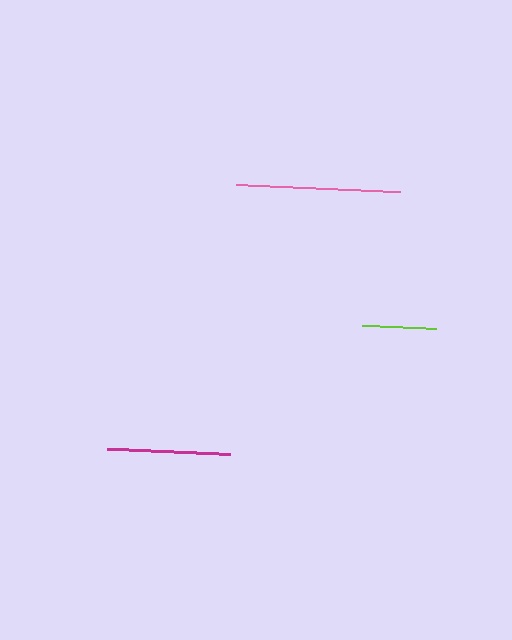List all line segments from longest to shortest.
From longest to shortest: pink, magenta, lime.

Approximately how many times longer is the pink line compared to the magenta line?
The pink line is approximately 1.3 times the length of the magenta line.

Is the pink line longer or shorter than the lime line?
The pink line is longer than the lime line.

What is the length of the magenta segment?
The magenta segment is approximately 123 pixels long.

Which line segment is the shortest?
The lime line is the shortest at approximately 74 pixels.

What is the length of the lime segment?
The lime segment is approximately 74 pixels long.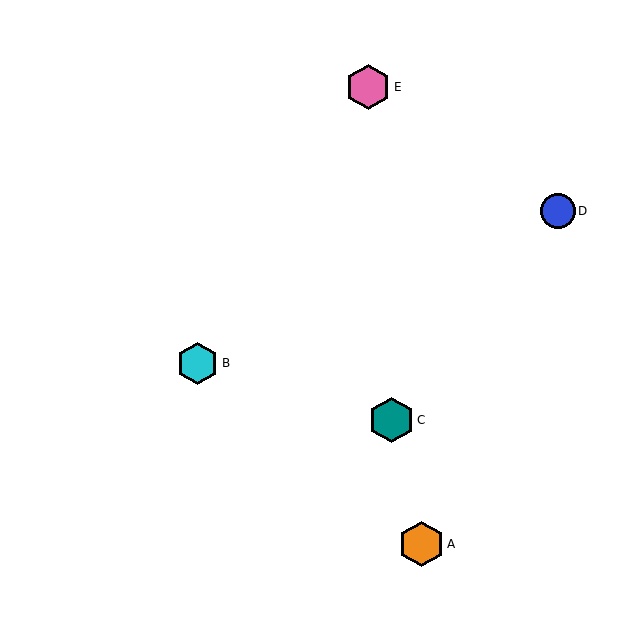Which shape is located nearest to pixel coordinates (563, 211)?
The blue circle (labeled D) at (558, 211) is nearest to that location.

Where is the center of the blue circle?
The center of the blue circle is at (558, 211).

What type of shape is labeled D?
Shape D is a blue circle.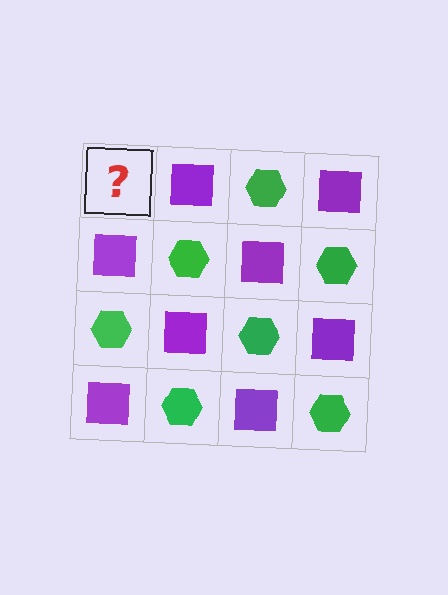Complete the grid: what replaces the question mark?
The question mark should be replaced with a green hexagon.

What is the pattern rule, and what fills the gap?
The rule is that it alternates green hexagon and purple square in a checkerboard pattern. The gap should be filled with a green hexagon.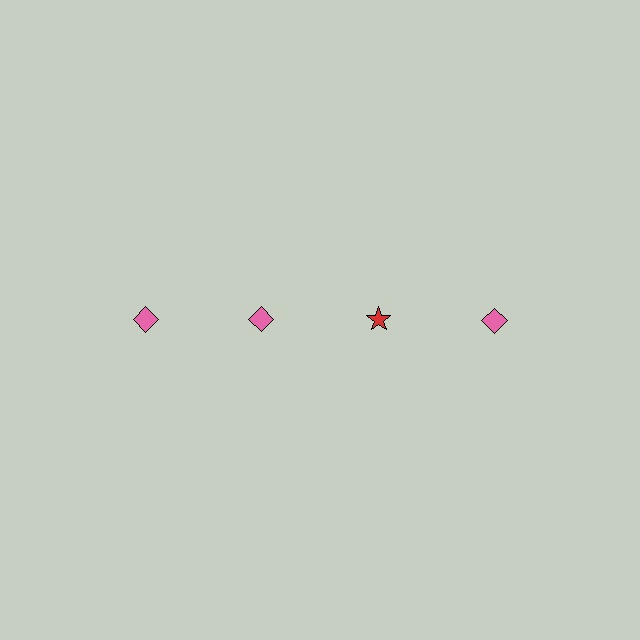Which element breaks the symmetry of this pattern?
The red star in the top row, center column breaks the symmetry. All other shapes are pink diamonds.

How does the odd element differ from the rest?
It differs in both color (red instead of pink) and shape (star instead of diamond).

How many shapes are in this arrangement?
There are 4 shapes arranged in a grid pattern.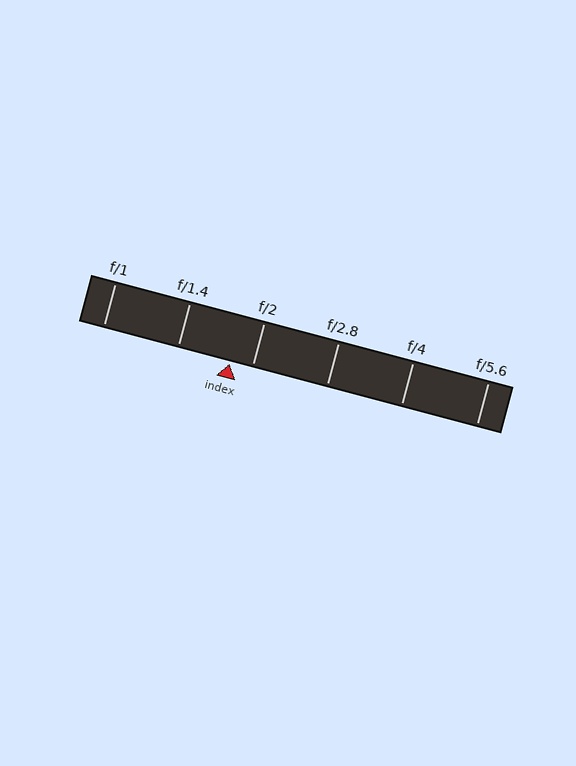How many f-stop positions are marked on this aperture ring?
There are 6 f-stop positions marked.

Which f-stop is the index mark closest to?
The index mark is closest to f/2.